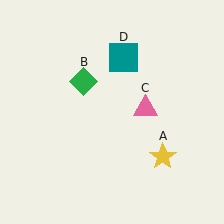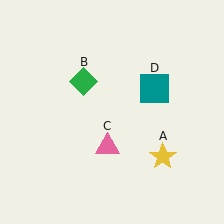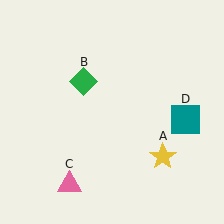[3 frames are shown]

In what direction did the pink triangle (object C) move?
The pink triangle (object C) moved down and to the left.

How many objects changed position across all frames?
2 objects changed position: pink triangle (object C), teal square (object D).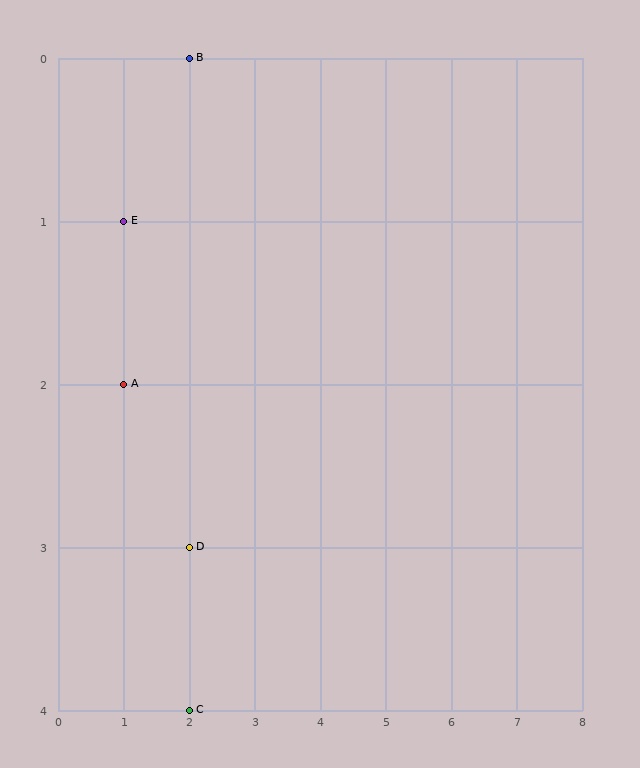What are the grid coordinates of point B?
Point B is at grid coordinates (2, 0).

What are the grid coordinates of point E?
Point E is at grid coordinates (1, 1).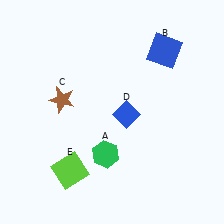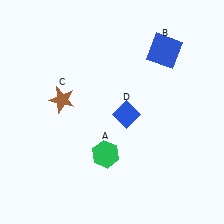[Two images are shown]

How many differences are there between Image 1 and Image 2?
There is 1 difference between the two images.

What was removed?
The lime square (E) was removed in Image 2.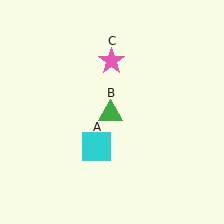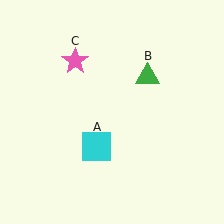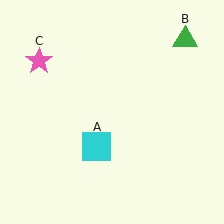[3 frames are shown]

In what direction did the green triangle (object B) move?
The green triangle (object B) moved up and to the right.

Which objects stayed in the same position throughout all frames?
Cyan square (object A) remained stationary.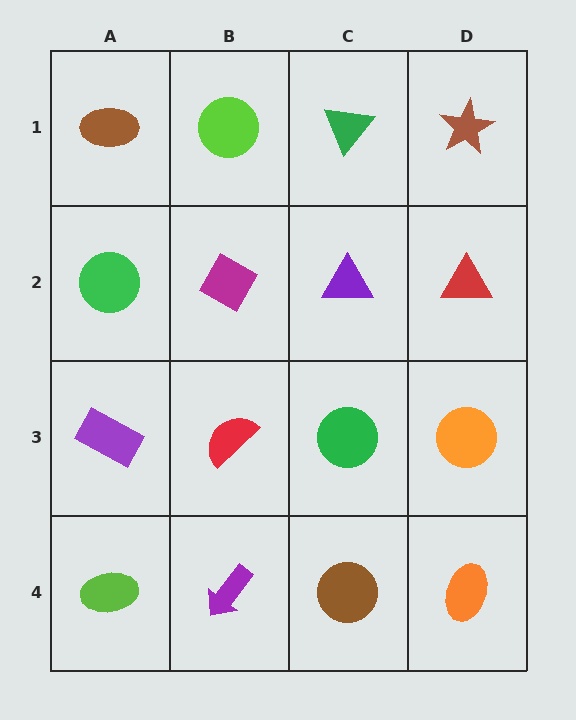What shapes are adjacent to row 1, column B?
A magenta diamond (row 2, column B), a brown ellipse (row 1, column A), a green triangle (row 1, column C).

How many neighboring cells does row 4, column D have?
2.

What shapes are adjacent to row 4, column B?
A red semicircle (row 3, column B), a lime ellipse (row 4, column A), a brown circle (row 4, column C).